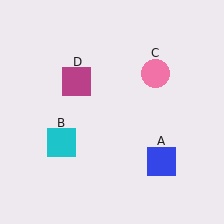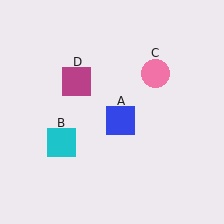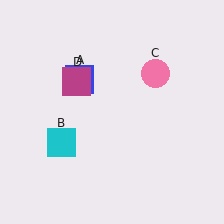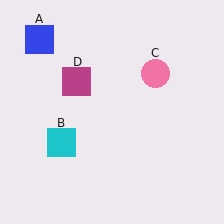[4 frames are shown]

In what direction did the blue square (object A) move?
The blue square (object A) moved up and to the left.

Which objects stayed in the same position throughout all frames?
Cyan square (object B) and pink circle (object C) and magenta square (object D) remained stationary.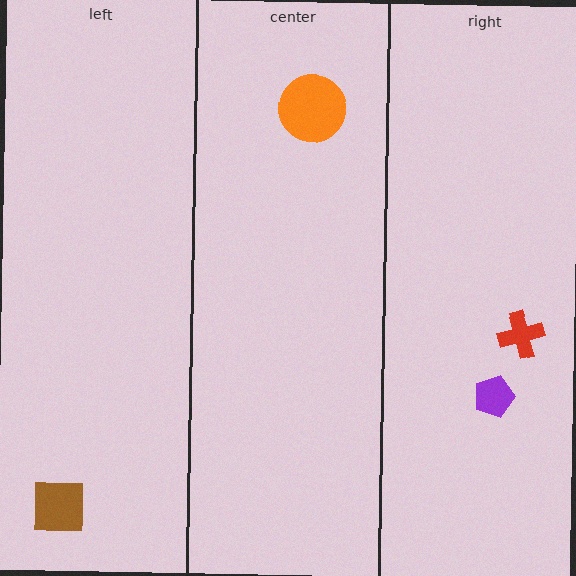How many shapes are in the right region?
2.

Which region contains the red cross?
The right region.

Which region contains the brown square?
The left region.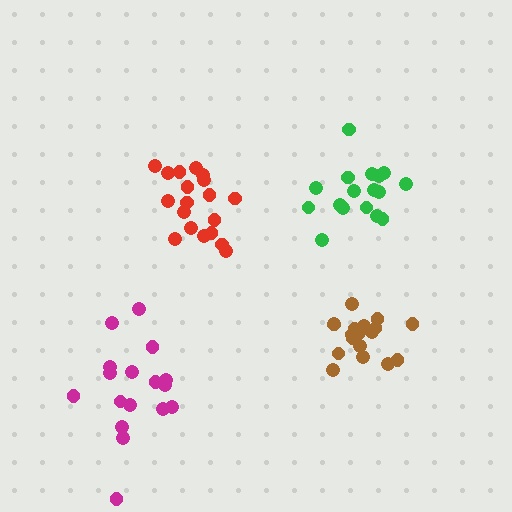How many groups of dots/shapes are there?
There are 4 groups.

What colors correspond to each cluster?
The clusters are colored: green, magenta, red, brown.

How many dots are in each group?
Group 1: 17 dots, Group 2: 17 dots, Group 3: 19 dots, Group 4: 18 dots (71 total).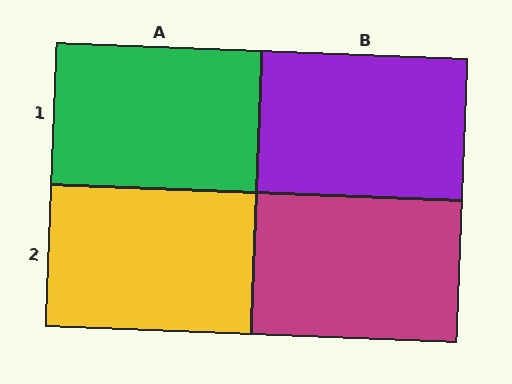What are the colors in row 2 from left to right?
Yellow, magenta.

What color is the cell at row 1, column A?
Green.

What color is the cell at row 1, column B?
Purple.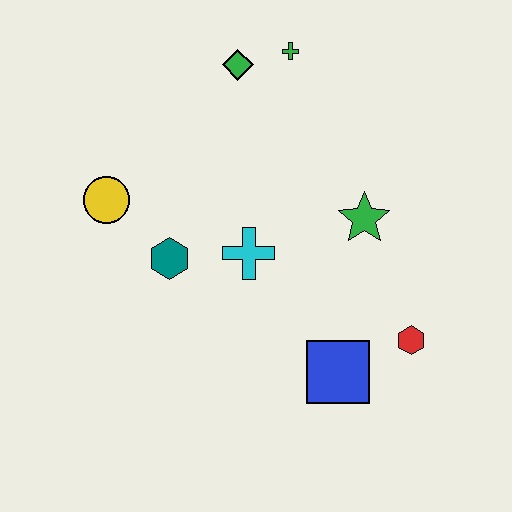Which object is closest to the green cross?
The green diamond is closest to the green cross.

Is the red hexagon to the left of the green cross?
No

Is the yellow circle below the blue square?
No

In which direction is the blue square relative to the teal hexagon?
The blue square is to the right of the teal hexagon.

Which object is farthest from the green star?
The yellow circle is farthest from the green star.